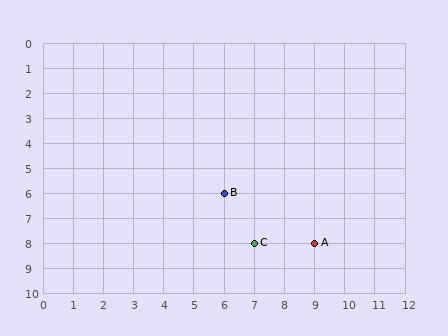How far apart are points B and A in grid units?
Points B and A are 3 columns and 2 rows apart (about 3.6 grid units diagonally).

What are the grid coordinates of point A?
Point A is at grid coordinates (9, 8).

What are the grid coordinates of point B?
Point B is at grid coordinates (6, 6).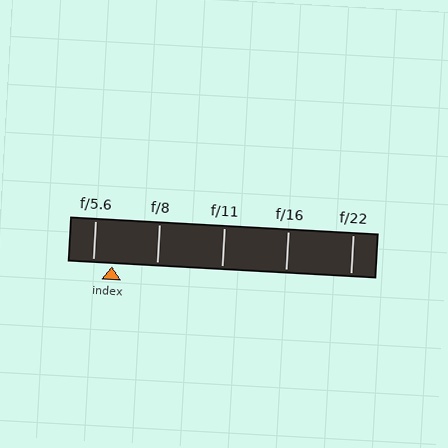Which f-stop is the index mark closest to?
The index mark is closest to f/5.6.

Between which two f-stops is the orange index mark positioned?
The index mark is between f/5.6 and f/8.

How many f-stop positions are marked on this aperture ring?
There are 5 f-stop positions marked.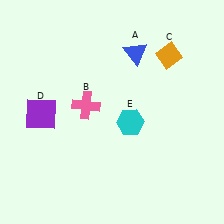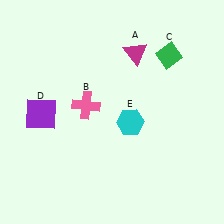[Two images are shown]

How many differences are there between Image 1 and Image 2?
There are 2 differences between the two images.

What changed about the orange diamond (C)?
In Image 1, C is orange. In Image 2, it changed to green.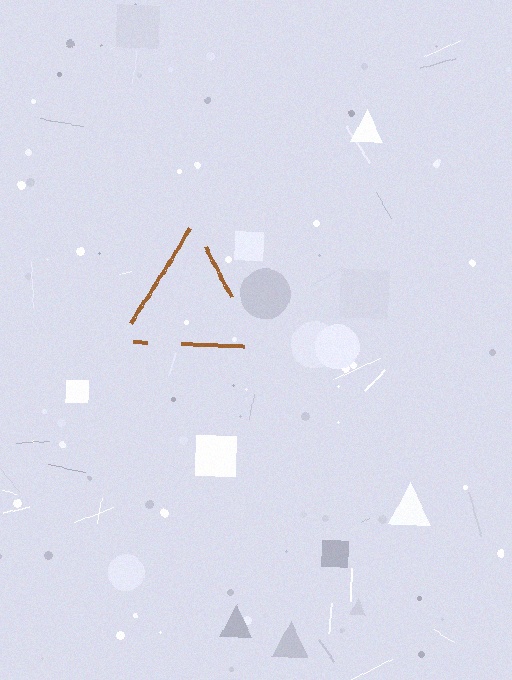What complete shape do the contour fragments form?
The contour fragments form a triangle.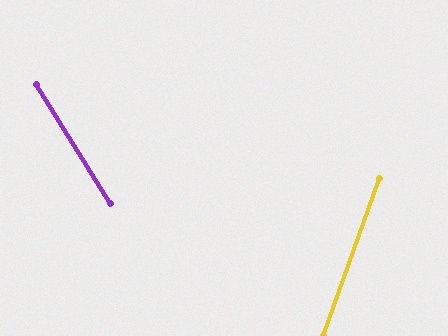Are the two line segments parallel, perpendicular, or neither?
Neither parallel nor perpendicular — they differ by about 52°.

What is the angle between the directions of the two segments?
Approximately 52 degrees.